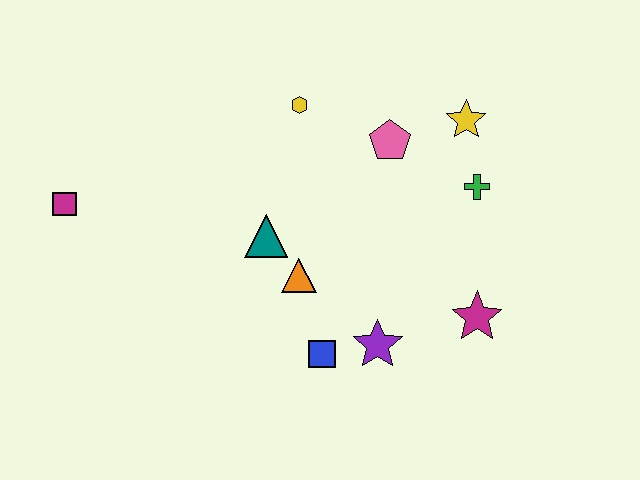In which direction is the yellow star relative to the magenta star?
The yellow star is above the magenta star.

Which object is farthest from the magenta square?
The magenta star is farthest from the magenta square.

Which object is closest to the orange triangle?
The teal triangle is closest to the orange triangle.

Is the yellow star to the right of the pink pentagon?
Yes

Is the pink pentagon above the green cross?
Yes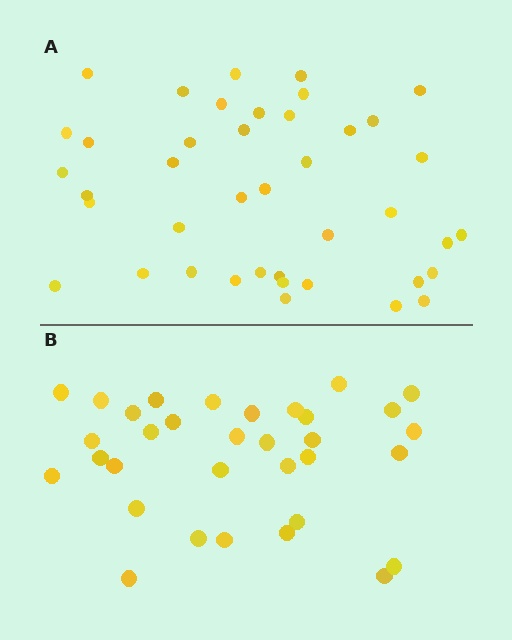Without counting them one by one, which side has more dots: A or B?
Region A (the top region) has more dots.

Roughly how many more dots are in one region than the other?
Region A has roughly 8 or so more dots than region B.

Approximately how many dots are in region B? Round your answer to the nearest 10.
About 30 dots. (The exact count is 33, which rounds to 30.)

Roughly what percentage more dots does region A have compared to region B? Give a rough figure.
About 25% more.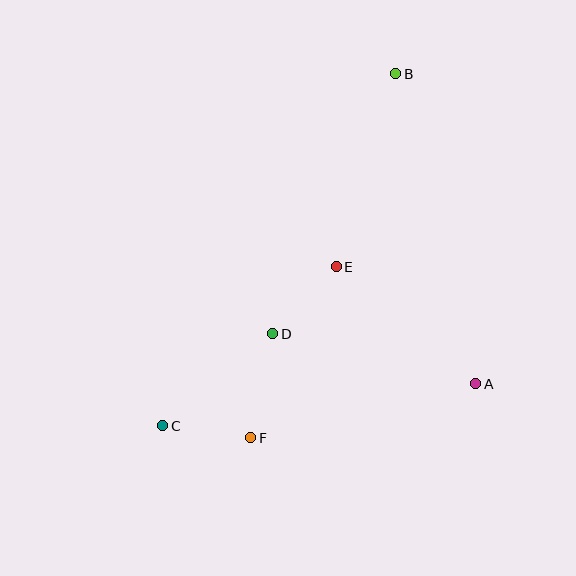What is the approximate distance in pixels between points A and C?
The distance between A and C is approximately 316 pixels.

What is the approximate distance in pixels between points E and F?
The distance between E and F is approximately 191 pixels.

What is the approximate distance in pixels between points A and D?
The distance between A and D is approximately 209 pixels.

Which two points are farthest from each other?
Points B and C are farthest from each other.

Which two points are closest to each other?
Points C and F are closest to each other.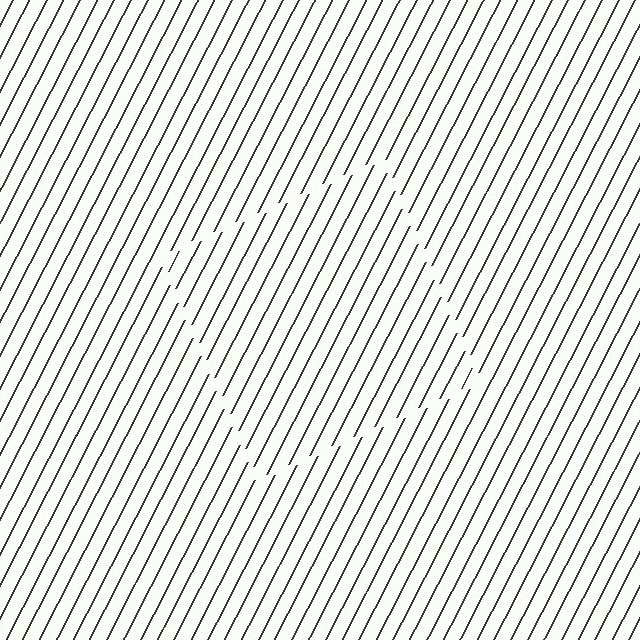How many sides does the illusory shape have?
4 sides — the line-ends trace a square.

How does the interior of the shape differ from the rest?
The interior of the shape contains the same grating, shifted by half a period — the contour is defined by the phase discontinuity where line-ends from the inner and outer gratings abut.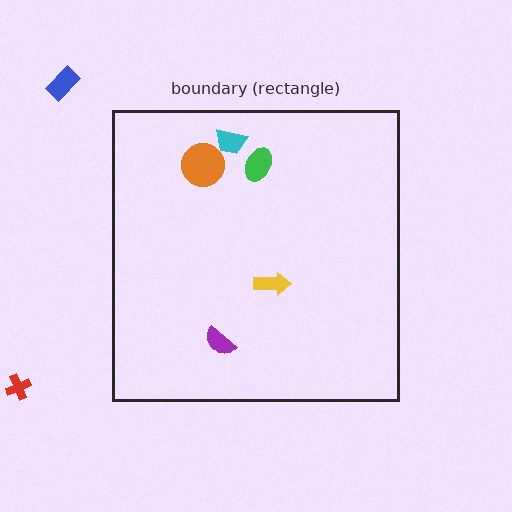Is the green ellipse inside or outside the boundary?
Inside.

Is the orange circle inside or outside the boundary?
Inside.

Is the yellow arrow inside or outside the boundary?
Inside.